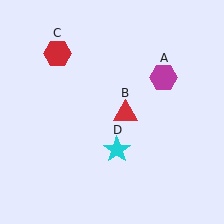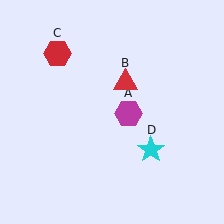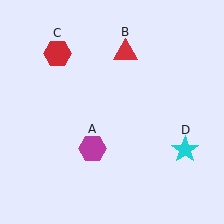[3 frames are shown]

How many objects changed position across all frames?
3 objects changed position: magenta hexagon (object A), red triangle (object B), cyan star (object D).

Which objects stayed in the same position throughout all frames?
Red hexagon (object C) remained stationary.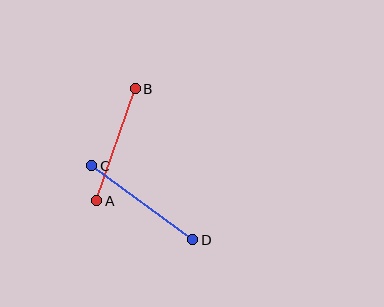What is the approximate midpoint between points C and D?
The midpoint is at approximately (142, 203) pixels.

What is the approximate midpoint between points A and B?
The midpoint is at approximately (116, 145) pixels.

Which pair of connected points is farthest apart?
Points C and D are farthest apart.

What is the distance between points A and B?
The distance is approximately 118 pixels.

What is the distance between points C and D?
The distance is approximately 125 pixels.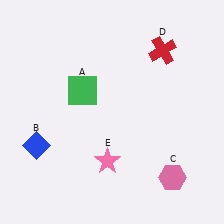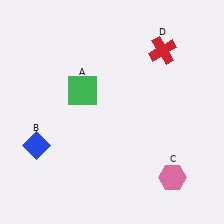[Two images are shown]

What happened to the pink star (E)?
The pink star (E) was removed in Image 2. It was in the bottom-left area of Image 1.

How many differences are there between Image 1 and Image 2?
There is 1 difference between the two images.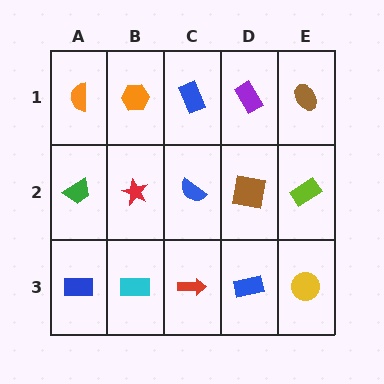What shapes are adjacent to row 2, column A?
An orange semicircle (row 1, column A), a blue rectangle (row 3, column A), a red star (row 2, column B).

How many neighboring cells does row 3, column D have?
3.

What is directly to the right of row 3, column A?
A cyan rectangle.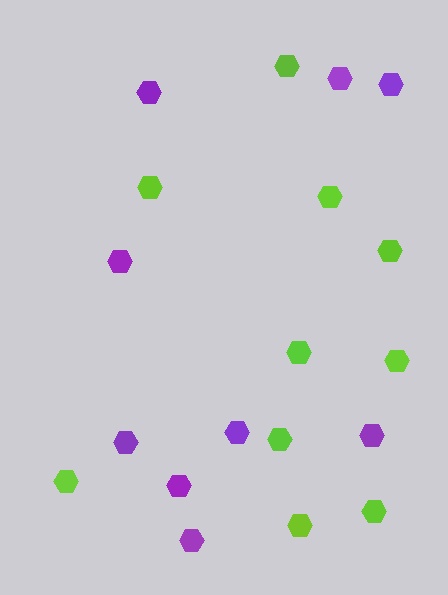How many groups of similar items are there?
There are 2 groups: one group of purple hexagons (9) and one group of lime hexagons (10).